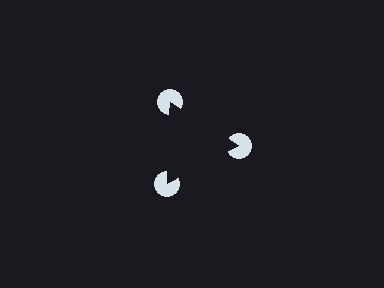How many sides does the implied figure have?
3 sides.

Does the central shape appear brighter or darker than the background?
It typically appears slightly darker than the background, even though no actual brightness change is drawn.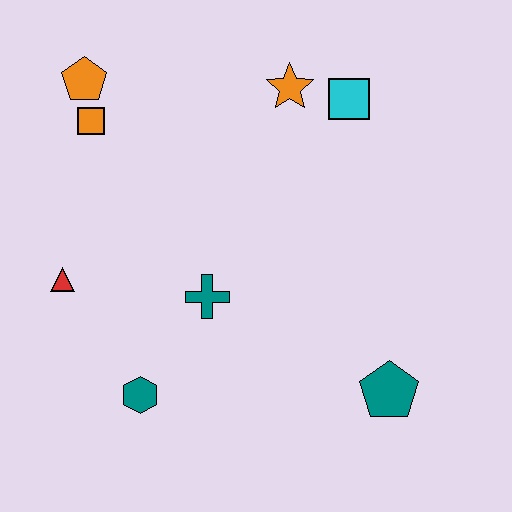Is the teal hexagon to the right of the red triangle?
Yes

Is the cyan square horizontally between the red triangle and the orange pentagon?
No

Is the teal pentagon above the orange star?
No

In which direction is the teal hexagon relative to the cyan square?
The teal hexagon is below the cyan square.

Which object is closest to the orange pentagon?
The orange square is closest to the orange pentagon.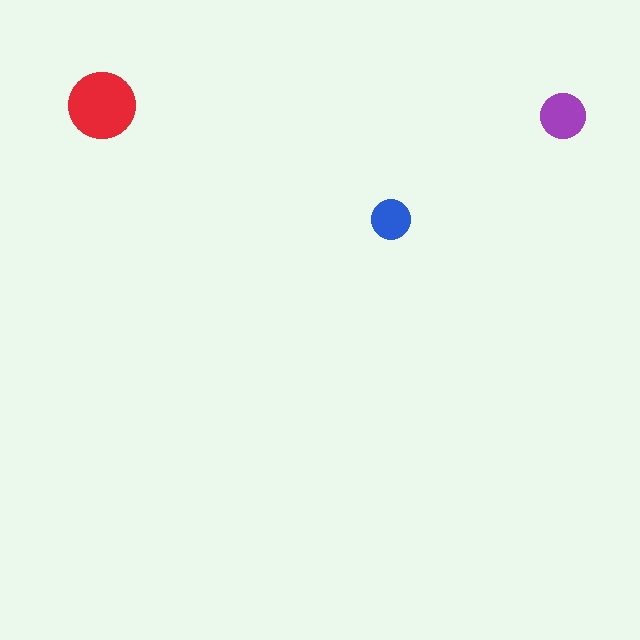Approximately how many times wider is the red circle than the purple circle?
About 1.5 times wider.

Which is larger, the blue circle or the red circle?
The red one.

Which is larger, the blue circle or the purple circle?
The purple one.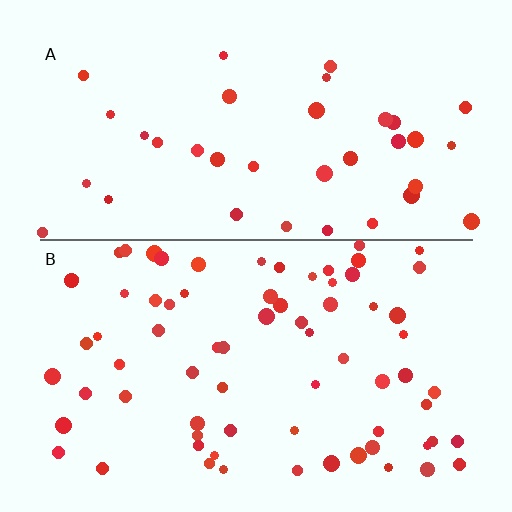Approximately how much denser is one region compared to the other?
Approximately 2.0× — region B over region A.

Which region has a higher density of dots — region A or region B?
B (the bottom).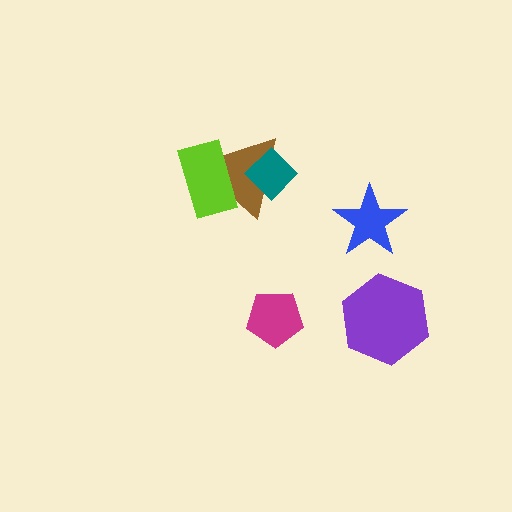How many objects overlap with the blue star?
0 objects overlap with the blue star.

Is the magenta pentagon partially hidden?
No, no other shape covers it.